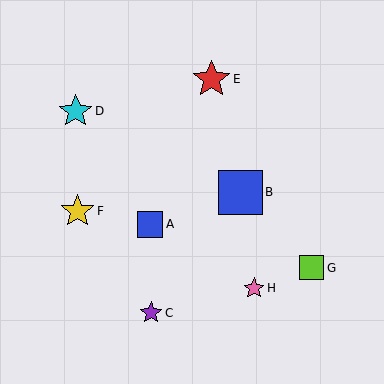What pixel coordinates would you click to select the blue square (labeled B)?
Click at (240, 192) to select the blue square B.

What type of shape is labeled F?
Shape F is a yellow star.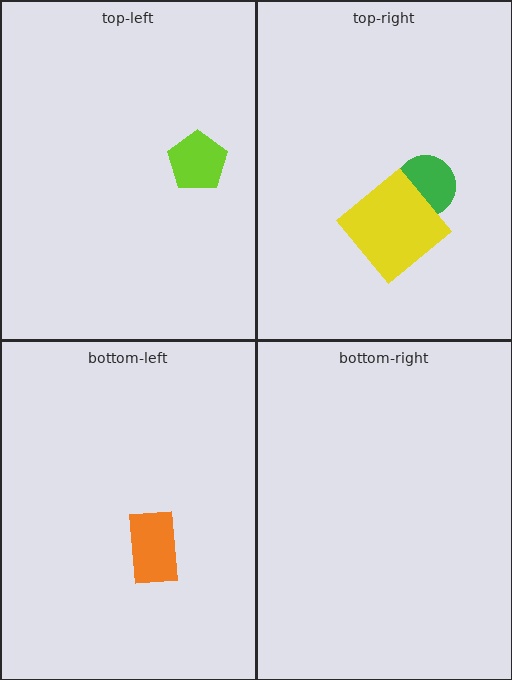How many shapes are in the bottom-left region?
1.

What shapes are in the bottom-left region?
The orange rectangle.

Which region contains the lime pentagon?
The top-left region.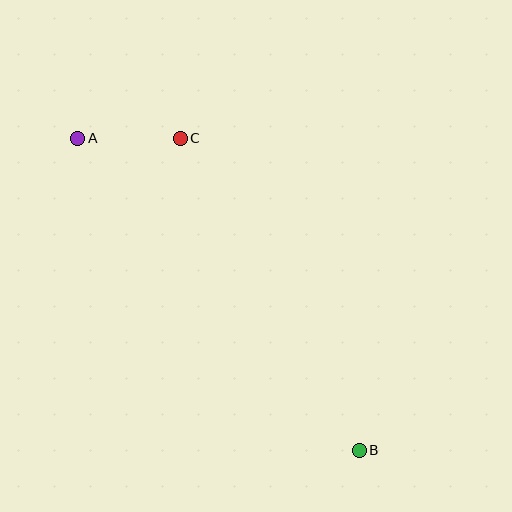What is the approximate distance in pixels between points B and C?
The distance between B and C is approximately 360 pixels.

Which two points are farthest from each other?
Points A and B are farthest from each other.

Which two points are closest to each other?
Points A and C are closest to each other.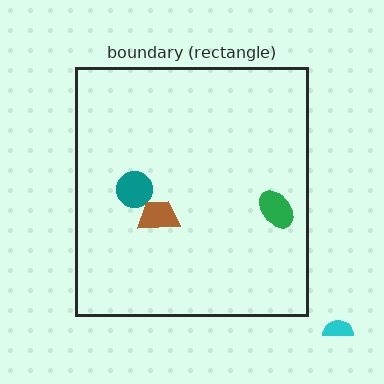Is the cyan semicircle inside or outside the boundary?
Outside.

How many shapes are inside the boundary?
3 inside, 1 outside.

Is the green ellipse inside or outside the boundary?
Inside.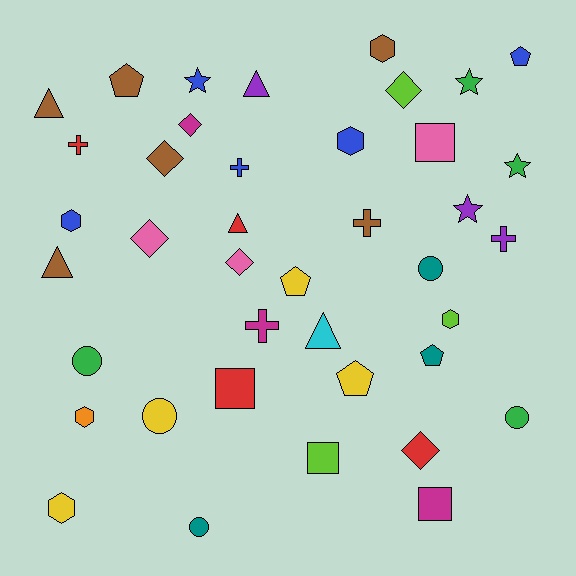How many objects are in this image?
There are 40 objects.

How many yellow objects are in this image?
There are 4 yellow objects.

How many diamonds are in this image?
There are 6 diamonds.